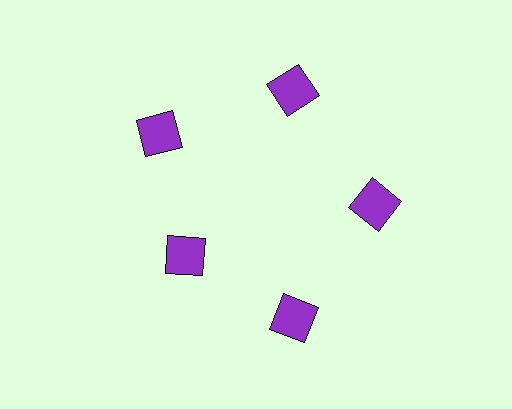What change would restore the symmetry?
The symmetry would be restored by moving it outward, back onto the ring so that all 5 squares sit at equal angles and equal distance from the center.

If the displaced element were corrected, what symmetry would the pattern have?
It would have 5-fold rotational symmetry — the pattern would map onto itself every 72 degrees.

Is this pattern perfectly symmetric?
No. The 5 purple squares are arranged in a ring, but one element near the 8 o'clock position is pulled inward toward the center, breaking the 5-fold rotational symmetry.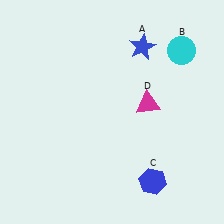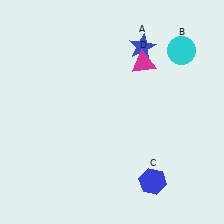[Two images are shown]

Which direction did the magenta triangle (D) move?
The magenta triangle (D) moved up.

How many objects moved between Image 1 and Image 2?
1 object moved between the two images.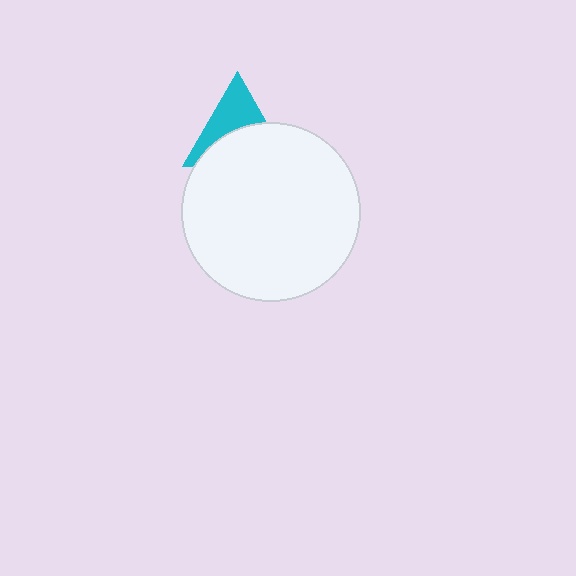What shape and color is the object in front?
The object in front is a white circle.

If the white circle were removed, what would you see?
You would see the complete cyan triangle.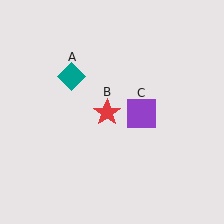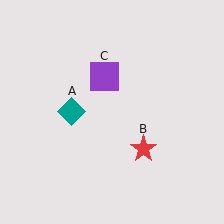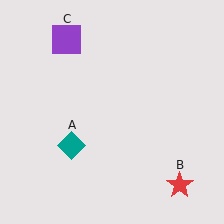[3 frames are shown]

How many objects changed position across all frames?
3 objects changed position: teal diamond (object A), red star (object B), purple square (object C).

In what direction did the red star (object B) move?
The red star (object B) moved down and to the right.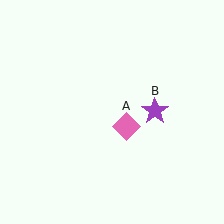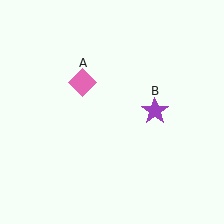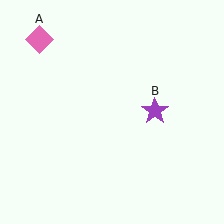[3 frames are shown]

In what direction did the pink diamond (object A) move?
The pink diamond (object A) moved up and to the left.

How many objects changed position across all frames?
1 object changed position: pink diamond (object A).